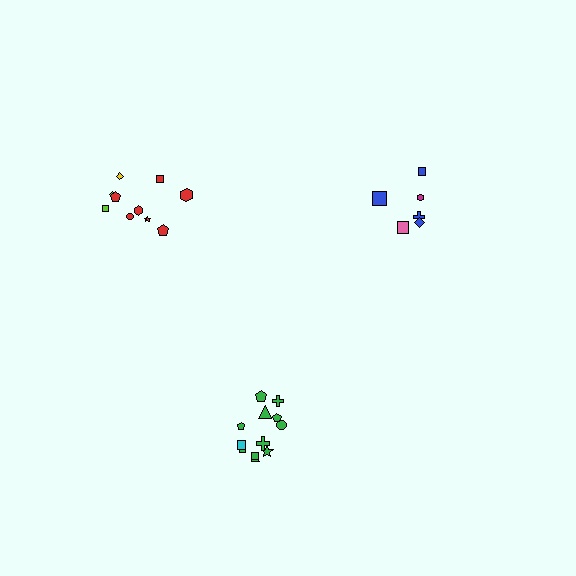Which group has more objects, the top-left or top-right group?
The top-left group.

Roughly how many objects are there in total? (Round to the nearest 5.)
Roughly 30 objects in total.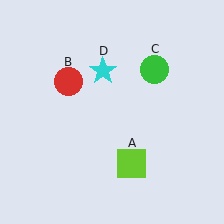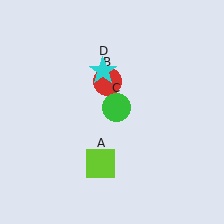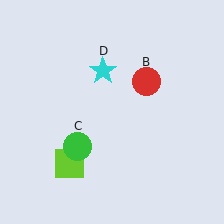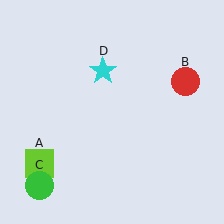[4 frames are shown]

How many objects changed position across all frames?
3 objects changed position: lime square (object A), red circle (object B), green circle (object C).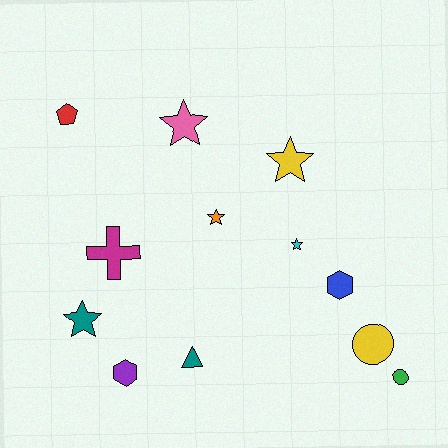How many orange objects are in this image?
There is 1 orange object.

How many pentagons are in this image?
There is 1 pentagon.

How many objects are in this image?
There are 12 objects.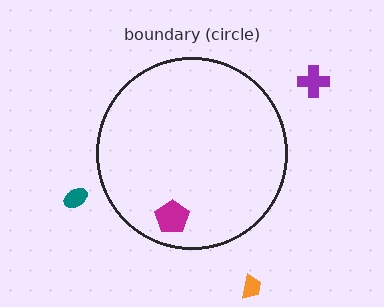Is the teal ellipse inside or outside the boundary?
Outside.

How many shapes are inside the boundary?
1 inside, 3 outside.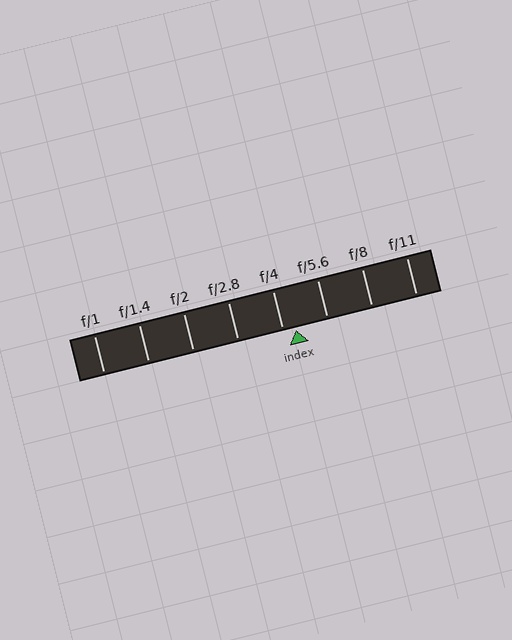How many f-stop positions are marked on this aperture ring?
There are 8 f-stop positions marked.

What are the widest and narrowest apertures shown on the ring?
The widest aperture shown is f/1 and the narrowest is f/11.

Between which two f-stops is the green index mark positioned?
The index mark is between f/4 and f/5.6.